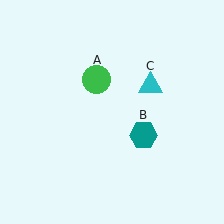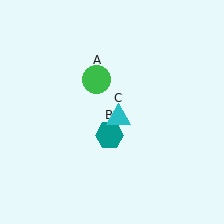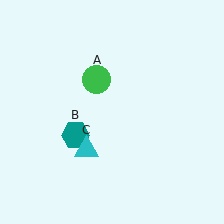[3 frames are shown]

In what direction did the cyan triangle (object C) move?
The cyan triangle (object C) moved down and to the left.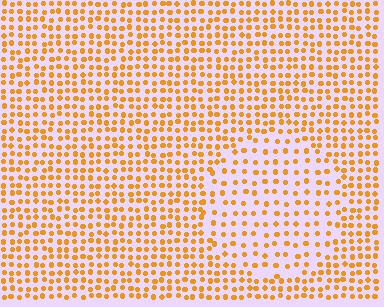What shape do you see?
I see a circle.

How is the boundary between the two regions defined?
The boundary is defined by a change in element density (approximately 1.7x ratio). All elements are the same color, size, and shape.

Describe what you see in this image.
The image contains small orange elements arranged at two different densities. A circle-shaped region is visible where the elements are less densely packed than the surrounding area.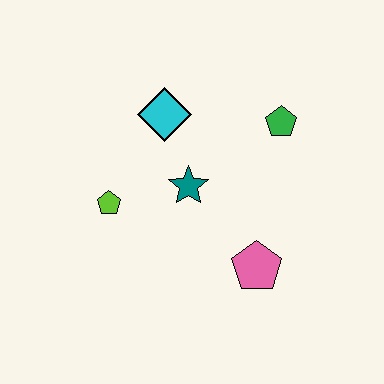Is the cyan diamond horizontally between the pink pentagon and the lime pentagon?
Yes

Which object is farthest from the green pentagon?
The lime pentagon is farthest from the green pentagon.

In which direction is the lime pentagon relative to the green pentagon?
The lime pentagon is to the left of the green pentagon.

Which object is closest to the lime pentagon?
The teal star is closest to the lime pentagon.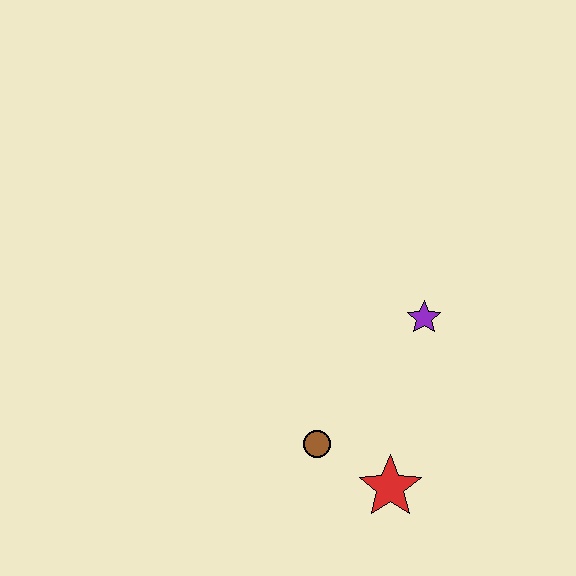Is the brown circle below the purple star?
Yes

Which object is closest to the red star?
The brown circle is closest to the red star.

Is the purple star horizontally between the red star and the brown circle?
No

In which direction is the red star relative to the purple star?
The red star is below the purple star.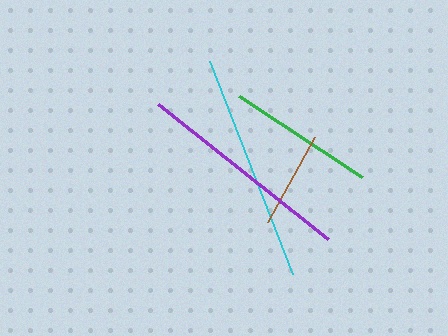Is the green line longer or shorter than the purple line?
The purple line is longer than the green line.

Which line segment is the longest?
The cyan line is the longest at approximately 229 pixels.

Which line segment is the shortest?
The brown line is the shortest at approximately 97 pixels.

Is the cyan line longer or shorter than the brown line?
The cyan line is longer than the brown line.